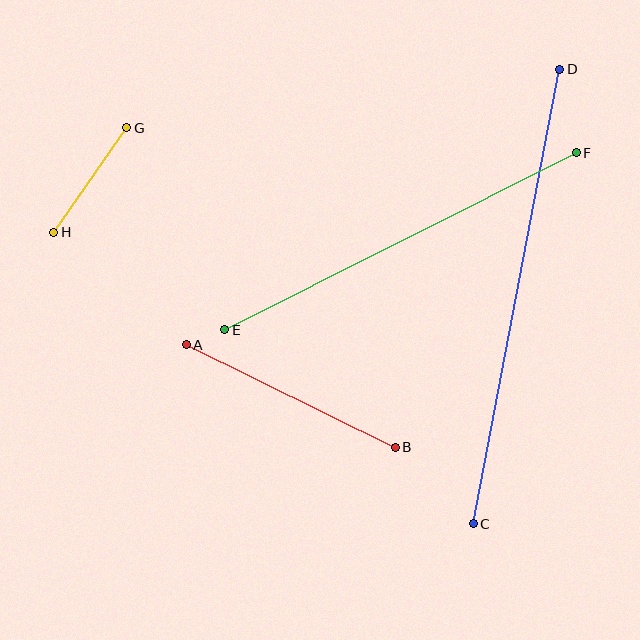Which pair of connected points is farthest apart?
Points C and D are farthest apart.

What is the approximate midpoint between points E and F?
The midpoint is at approximately (400, 241) pixels.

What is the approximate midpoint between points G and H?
The midpoint is at approximately (90, 180) pixels.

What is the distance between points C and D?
The distance is approximately 463 pixels.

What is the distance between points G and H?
The distance is approximately 128 pixels.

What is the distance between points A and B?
The distance is approximately 233 pixels.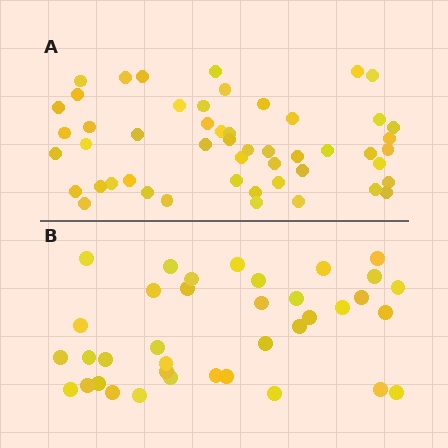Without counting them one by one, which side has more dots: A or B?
Region A (the top region) has more dots.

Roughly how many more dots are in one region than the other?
Region A has approximately 15 more dots than region B.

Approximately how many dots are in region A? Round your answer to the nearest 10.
About 50 dots. (The exact count is 51, which rounds to 50.)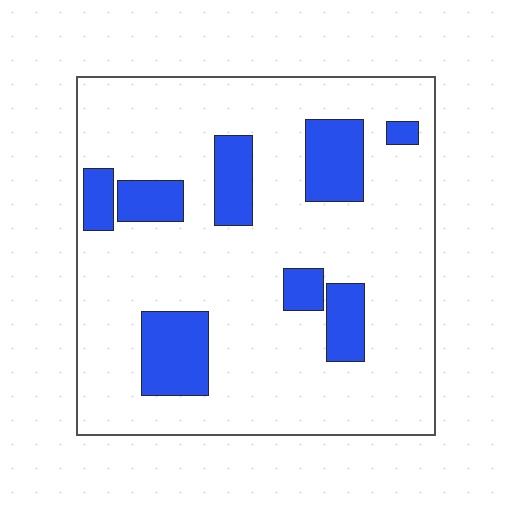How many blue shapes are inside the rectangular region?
8.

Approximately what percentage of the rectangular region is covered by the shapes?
Approximately 20%.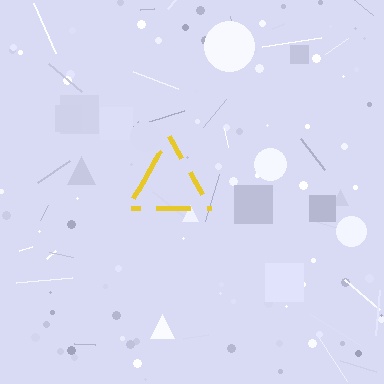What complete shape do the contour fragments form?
The contour fragments form a triangle.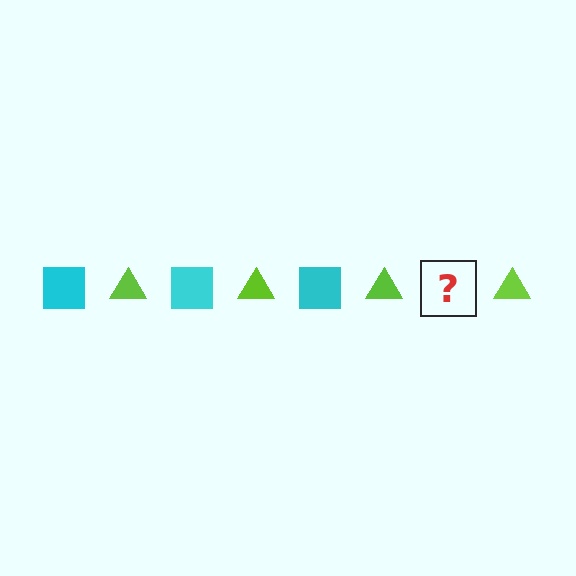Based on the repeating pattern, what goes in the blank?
The blank should be a cyan square.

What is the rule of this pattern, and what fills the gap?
The rule is that the pattern alternates between cyan square and lime triangle. The gap should be filled with a cyan square.